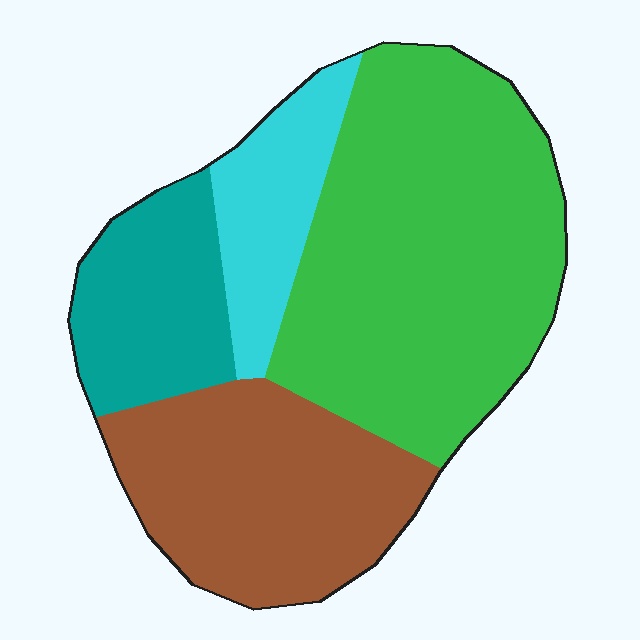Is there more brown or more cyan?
Brown.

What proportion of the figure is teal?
Teal takes up less than a quarter of the figure.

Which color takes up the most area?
Green, at roughly 45%.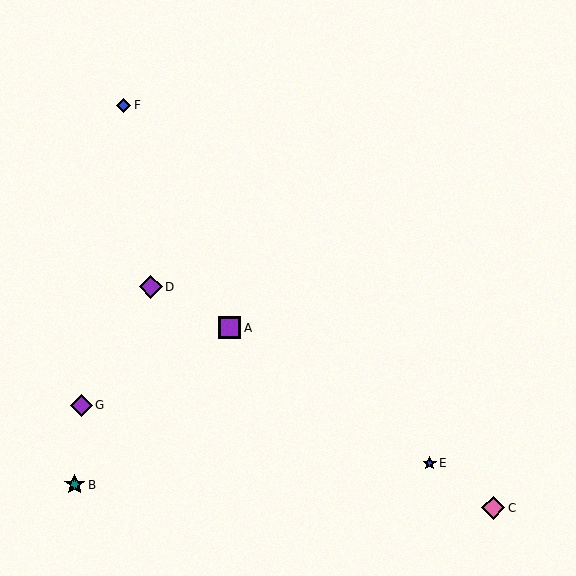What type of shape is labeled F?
Shape F is a blue diamond.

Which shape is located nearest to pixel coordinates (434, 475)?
The blue star (labeled E) at (429, 464) is nearest to that location.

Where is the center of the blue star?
The center of the blue star is at (429, 464).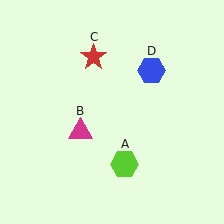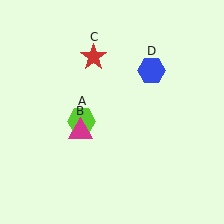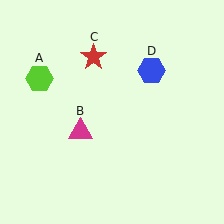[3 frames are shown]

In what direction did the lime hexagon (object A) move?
The lime hexagon (object A) moved up and to the left.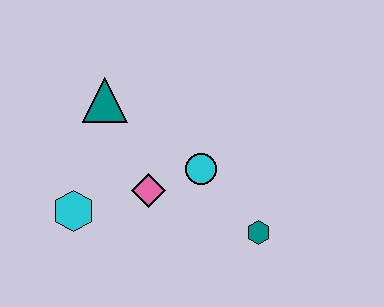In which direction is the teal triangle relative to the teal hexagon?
The teal triangle is to the left of the teal hexagon.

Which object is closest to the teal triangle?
The pink diamond is closest to the teal triangle.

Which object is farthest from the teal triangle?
The teal hexagon is farthest from the teal triangle.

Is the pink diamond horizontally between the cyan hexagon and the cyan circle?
Yes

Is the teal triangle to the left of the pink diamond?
Yes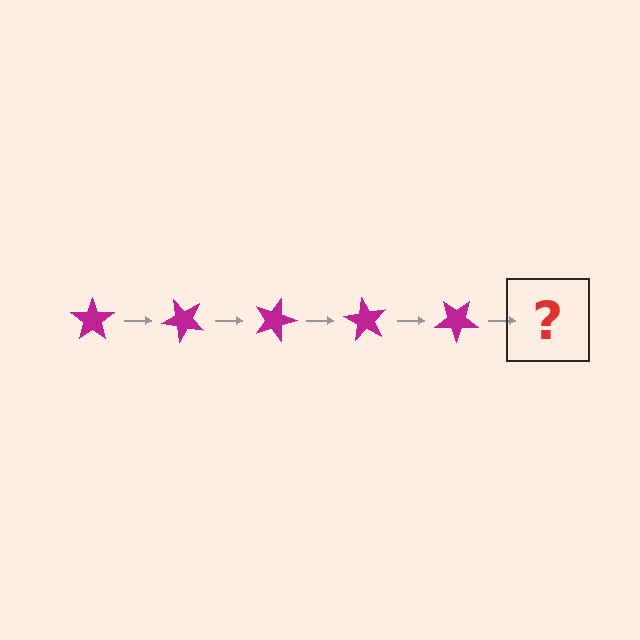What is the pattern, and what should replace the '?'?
The pattern is that the star rotates 45 degrees each step. The '?' should be a magenta star rotated 225 degrees.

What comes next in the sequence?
The next element should be a magenta star rotated 225 degrees.